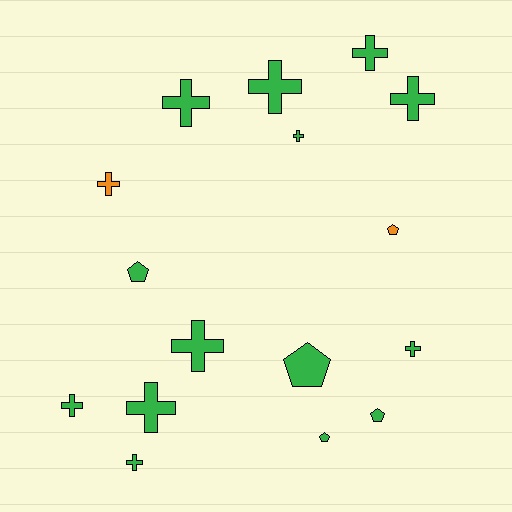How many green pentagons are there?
There are 4 green pentagons.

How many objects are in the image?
There are 16 objects.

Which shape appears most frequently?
Cross, with 11 objects.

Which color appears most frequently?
Green, with 14 objects.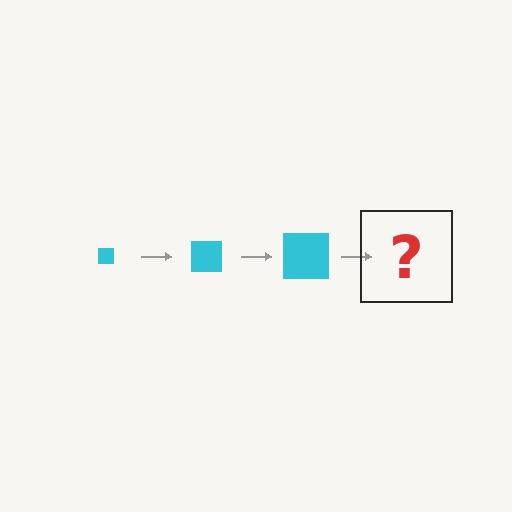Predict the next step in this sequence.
The next step is a cyan square, larger than the previous one.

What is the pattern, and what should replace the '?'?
The pattern is that the square gets progressively larger each step. The '?' should be a cyan square, larger than the previous one.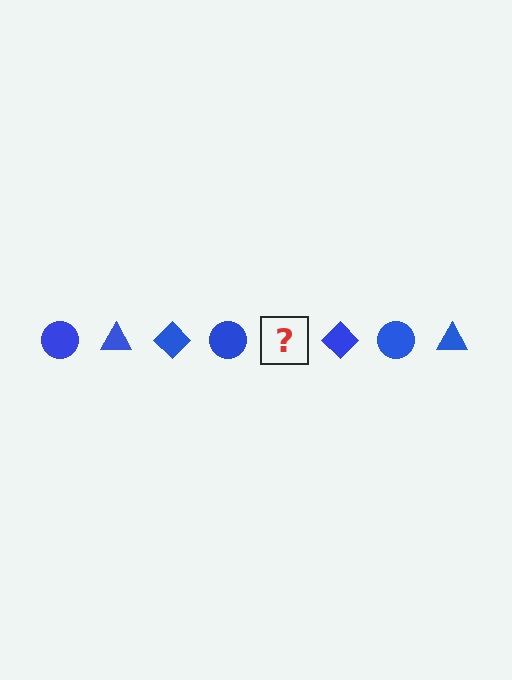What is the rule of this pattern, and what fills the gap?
The rule is that the pattern cycles through circle, triangle, diamond shapes in blue. The gap should be filled with a blue triangle.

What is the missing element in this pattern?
The missing element is a blue triangle.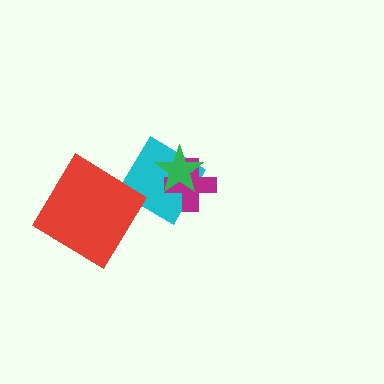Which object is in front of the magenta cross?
The green star is in front of the magenta cross.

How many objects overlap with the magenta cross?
2 objects overlap with the magenta cross.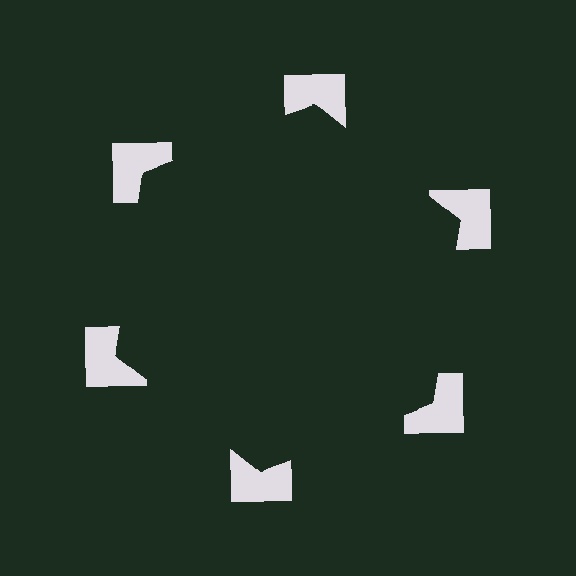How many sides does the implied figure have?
6 sides.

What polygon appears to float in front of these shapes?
An illusory hexagon — its edges are inferred from the aligned wedge cuts in the notched squares, not physically drawn.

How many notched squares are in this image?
There are 6 — one at each vertex of the illusory hexagon.